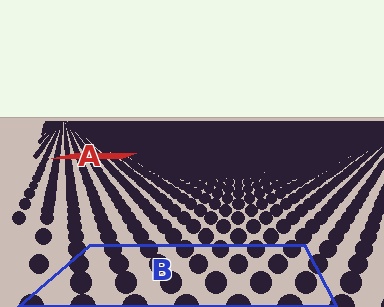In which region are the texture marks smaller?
The texture marks are smaller in region A, because it is farther away.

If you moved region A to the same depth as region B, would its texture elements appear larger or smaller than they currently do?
They would appear larger. At a closer depth, the same texture elements are projected at a bigger on-screen size.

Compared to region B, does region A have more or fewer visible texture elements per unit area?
Region A has more texture elements per unit area — they are packed more densely because it is farther away.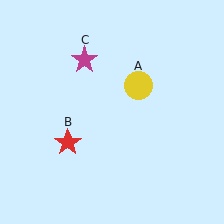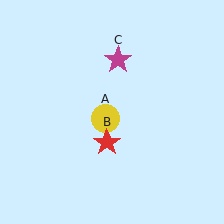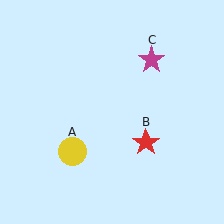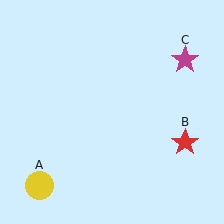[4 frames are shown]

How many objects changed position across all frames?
3 objects changed position: yellow circle (object A), red star (object B), magenta star (object C).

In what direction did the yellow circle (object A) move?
The yellow circle (object A) moved down and to the left.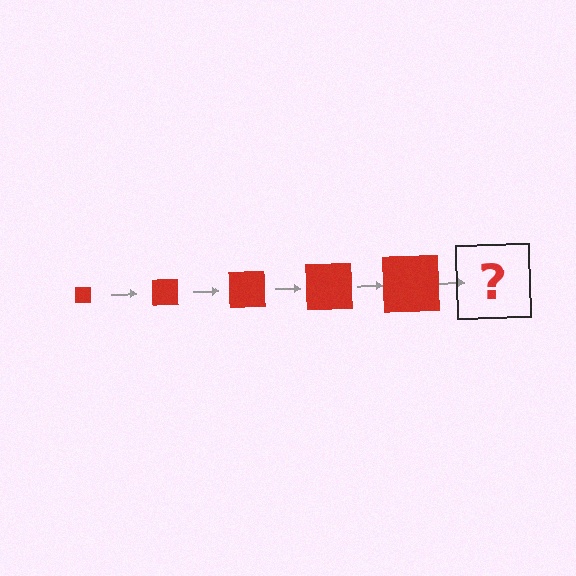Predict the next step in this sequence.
The next step is a red square, larger than the previous one.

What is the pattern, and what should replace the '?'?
The pattern is that the square gets progressively larger each step. The '?' should be a red square, larger than the previous one.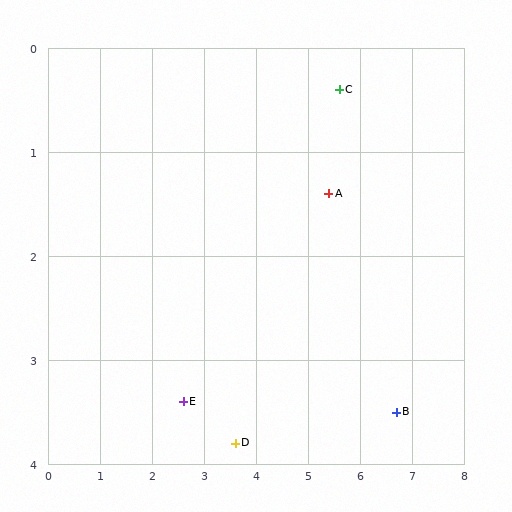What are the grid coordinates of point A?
Point A is at approximately (5.4, 1.4).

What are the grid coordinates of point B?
Point B is at approximately (6.7, 3.5).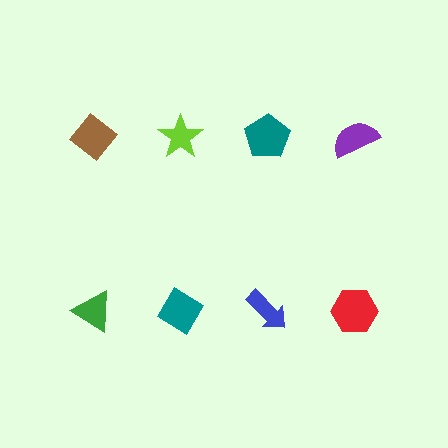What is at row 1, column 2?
A lime star.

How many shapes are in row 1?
4 shapes.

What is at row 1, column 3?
A teal pentagon.